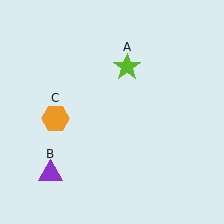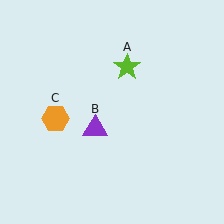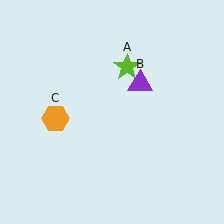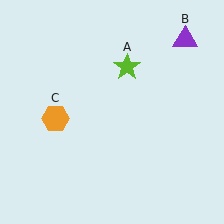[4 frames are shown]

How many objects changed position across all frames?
1 object changed position: purple triangle (object B).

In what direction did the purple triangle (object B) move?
The purple triangle (object B) moved up and to the right.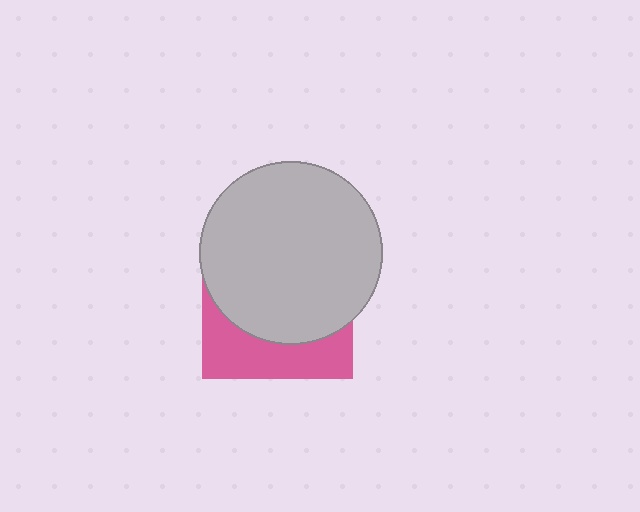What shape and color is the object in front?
The object in front is a light gray circle.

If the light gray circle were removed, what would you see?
You would see the complete pink square.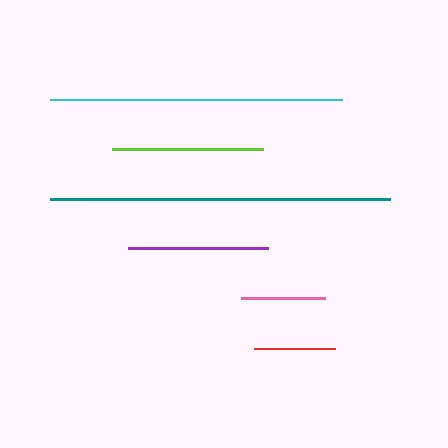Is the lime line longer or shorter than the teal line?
The teal line is longer than the lime line.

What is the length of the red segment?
The red segment is approximately 81 pixels long.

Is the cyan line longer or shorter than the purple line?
The cyan line is longer than the purple line.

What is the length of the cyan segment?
The cyan segment is approximately 292 pixels long.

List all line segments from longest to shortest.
From longest to shortest: teal, cyan, lime, purple, pink, red.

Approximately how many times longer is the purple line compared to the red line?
The purple line is approximately 1.7 times the length of the red line.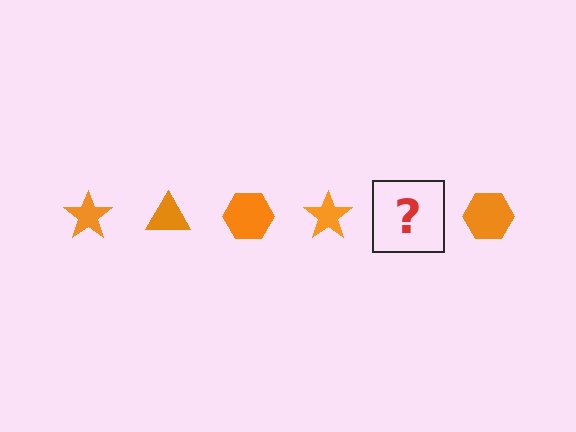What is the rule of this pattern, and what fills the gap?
The rule is that the pattern cycles through star, triangle, hexagon shapes in orange. The gap should be filled with an orange triangle.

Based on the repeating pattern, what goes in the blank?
The blank should be an orange triangle.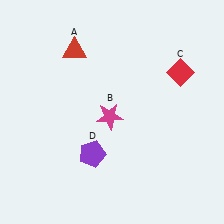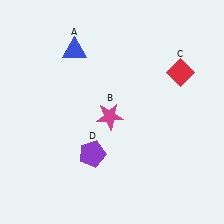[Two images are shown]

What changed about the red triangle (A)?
In Image 1, A is red. In Image 2, it changed to blue.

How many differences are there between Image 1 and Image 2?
There is 1 difference between the two images.